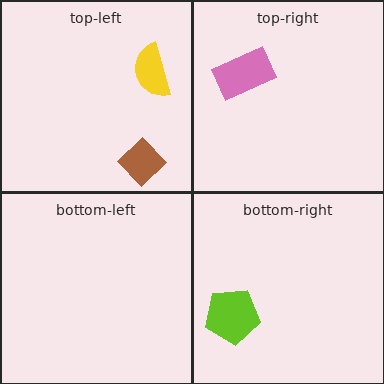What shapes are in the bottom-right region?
The lime pentagon.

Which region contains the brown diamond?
The top-left region.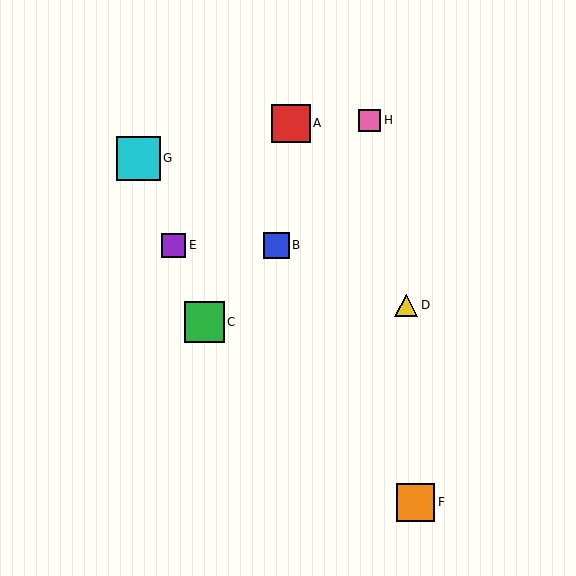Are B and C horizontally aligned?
No, B is at y≈245 and C is at y≈322.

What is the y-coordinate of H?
Object H is at y≈120.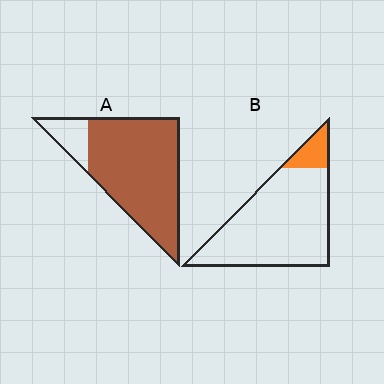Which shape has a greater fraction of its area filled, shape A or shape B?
Shape A.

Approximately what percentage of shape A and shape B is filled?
A is approximately 85% and B is approximately 10%.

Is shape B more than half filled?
No.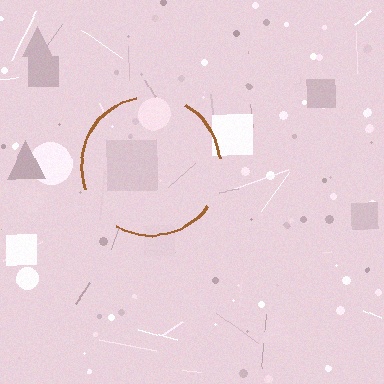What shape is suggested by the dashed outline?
The dashed outline suggests a circle.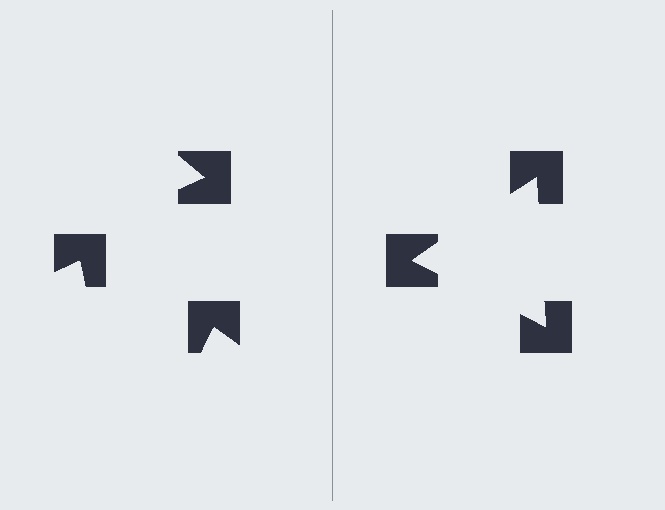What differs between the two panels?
The notched squares are positioned identically on both sides; only the wedge orientations differ. On the right they align to a triangle; on the left they are misaligned.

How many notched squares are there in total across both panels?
6 — 3 on each side.